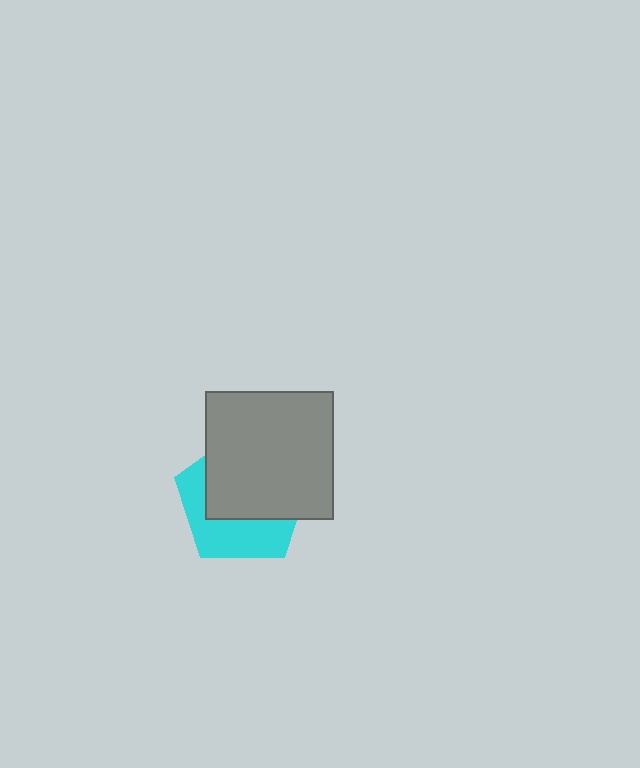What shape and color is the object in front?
The object in front is a gray square.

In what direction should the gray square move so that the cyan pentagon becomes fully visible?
The gray square should move toward the upper-right. That is the shortest direction to clear the overlap and leave the cyan pentagon fully visible.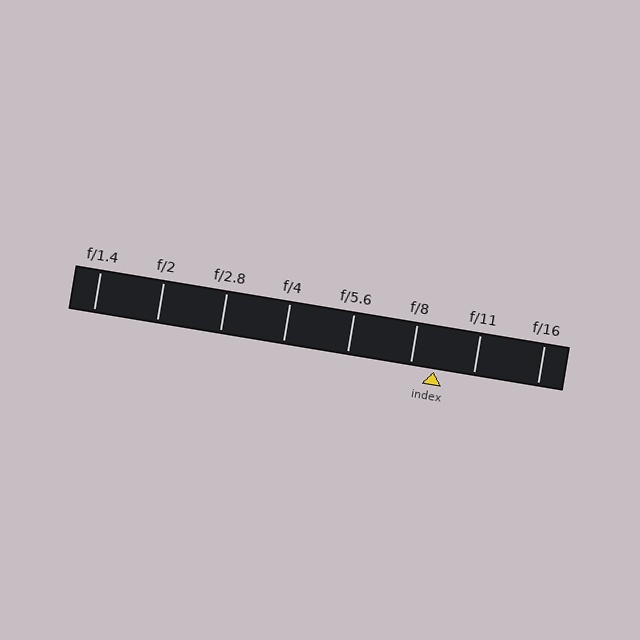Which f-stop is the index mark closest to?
The index mark is closest to f/8.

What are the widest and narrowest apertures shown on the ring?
The widest aperture shown is f/1.4 and the narrowest is f/16.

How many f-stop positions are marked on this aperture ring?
There are 8 f-stop positions marked.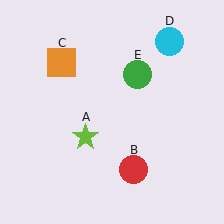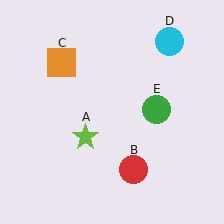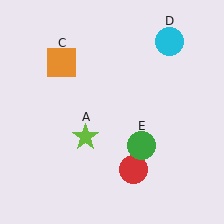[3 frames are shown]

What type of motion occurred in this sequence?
The green circle (object E) rotated clockwise around the center of the scene.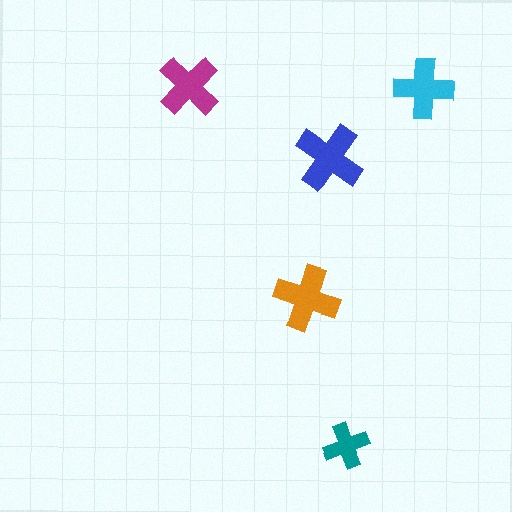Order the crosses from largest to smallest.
the blue one, the orange one, the magenta one, the cyan one, the teal one.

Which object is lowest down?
The teal cross is bottommost.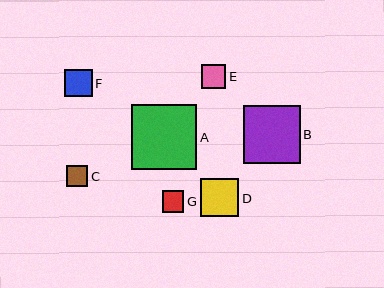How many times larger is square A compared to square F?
Square A is approximately 2.4 times the size of square F.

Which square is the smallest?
Square C is the smallest with a size of approximately 21 pixels.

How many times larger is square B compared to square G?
Square B is approximately 2.6 times the size of square G.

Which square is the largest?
Square A is the largest with a size of approximately 66 pixels.